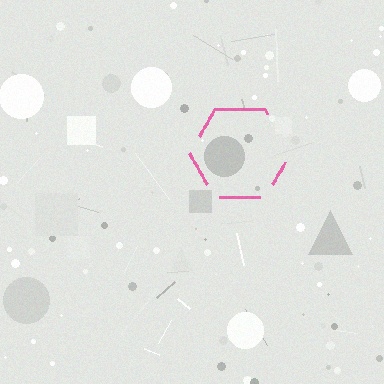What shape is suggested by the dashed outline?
The dashed outline suggests a hexagon.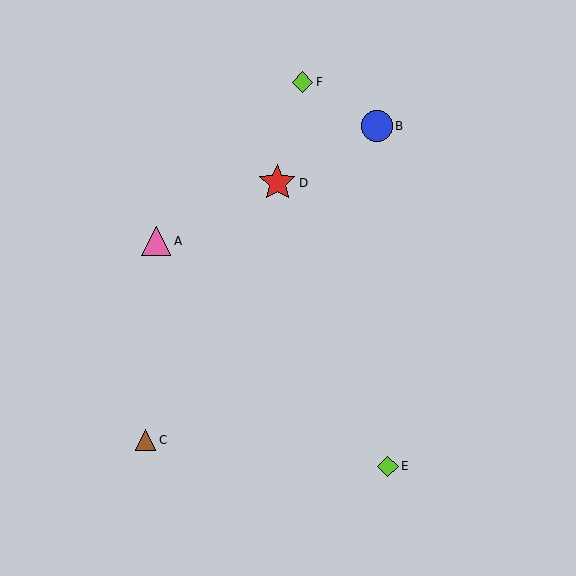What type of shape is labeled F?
Shape F is a lime diamond.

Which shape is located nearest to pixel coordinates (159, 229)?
The pink triangle (labeled A) at (156, 241) is nearest to that location.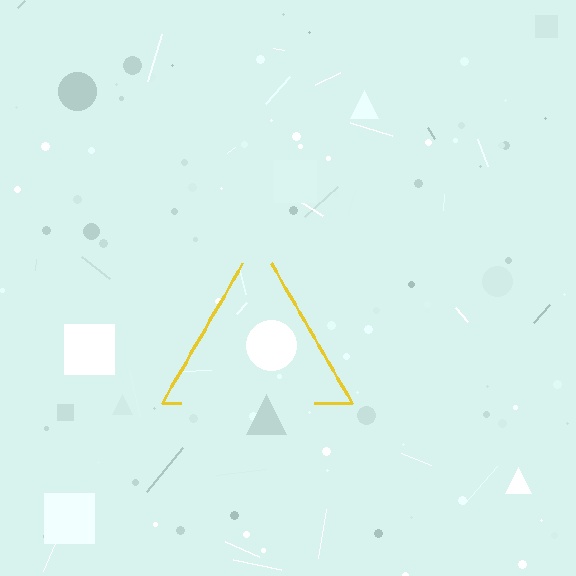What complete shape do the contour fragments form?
The contour fragments form a triangle.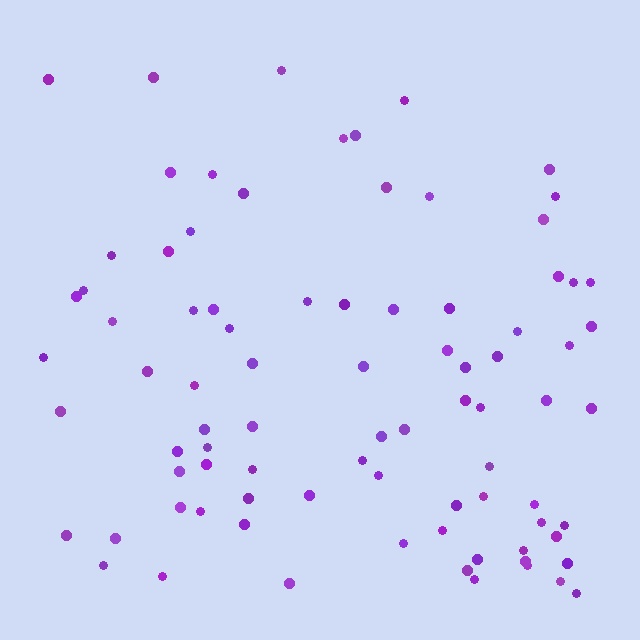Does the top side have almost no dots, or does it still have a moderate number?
Still a moderate number, just noticeably fewer than the bottom.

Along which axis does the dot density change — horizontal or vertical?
Vertical.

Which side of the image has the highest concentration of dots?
The bottom.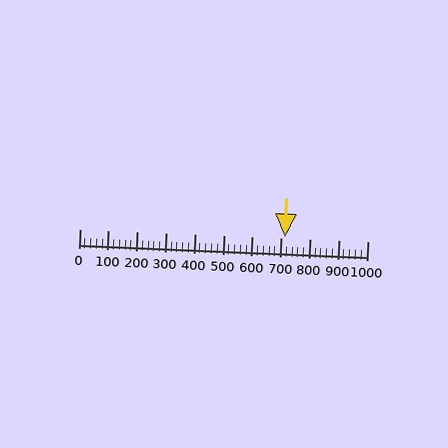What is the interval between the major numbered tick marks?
The major tick marks are spaced 100 units apart.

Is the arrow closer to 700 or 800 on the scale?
The arrow is closer to 700.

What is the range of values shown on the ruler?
The ruler shows values from 0 to 1000.